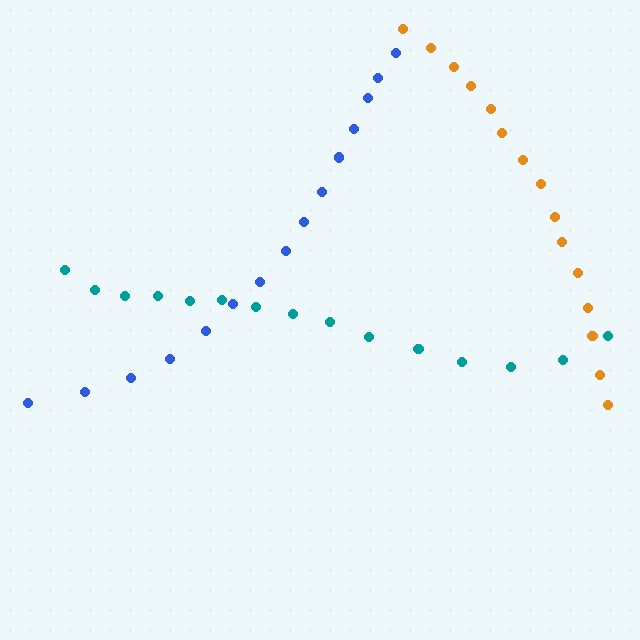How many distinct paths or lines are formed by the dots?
There are 3 distinct paths.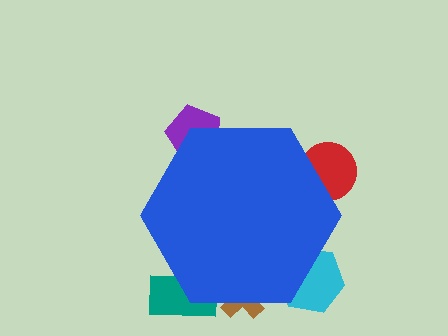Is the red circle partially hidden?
Yes, the red circle is partially hidden behind the blue hexagon.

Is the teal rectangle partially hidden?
Yes, the teal rectangle is partially hidden behind the blue hexagon.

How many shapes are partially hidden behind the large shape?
5 shapes are partially hidden.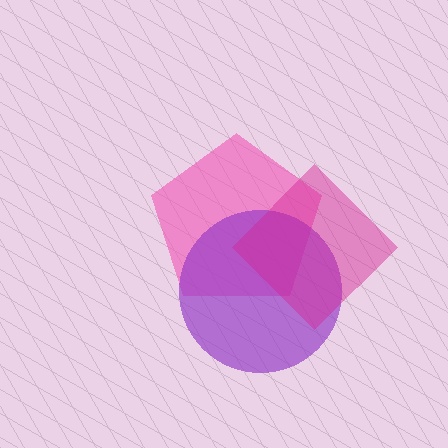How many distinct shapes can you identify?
There are 3 distinct shapes: a pink pentagon, a purple circle, a magenta diamond.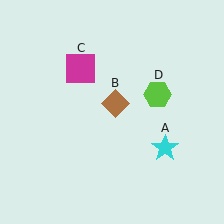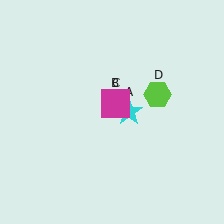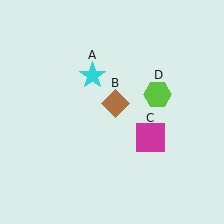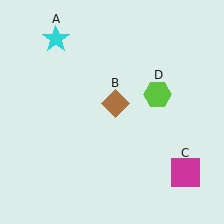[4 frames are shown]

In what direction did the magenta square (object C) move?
The magenta square (object C) moved down and to the right.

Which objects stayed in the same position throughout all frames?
Brown diamond (object B) and lime hexagon (object D) remained stationary.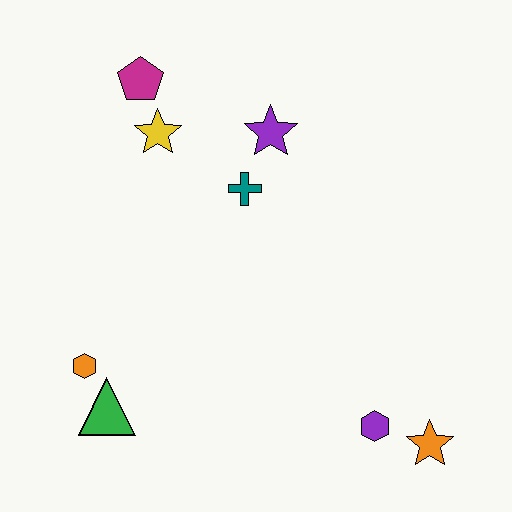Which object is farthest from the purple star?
The orange star is farthest from the purple star.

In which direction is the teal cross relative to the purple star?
The teal cross is below the purple star.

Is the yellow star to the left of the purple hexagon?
Yes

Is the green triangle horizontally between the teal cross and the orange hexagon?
Yes